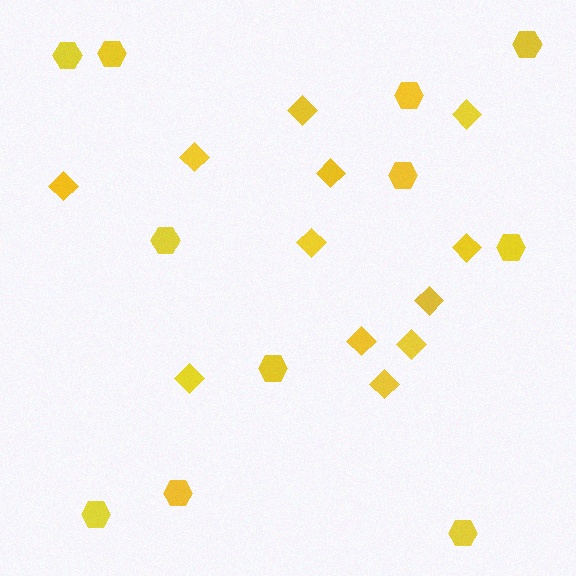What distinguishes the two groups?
There are 2 groups: one group of diamonds (12) and one group of hexagons (11).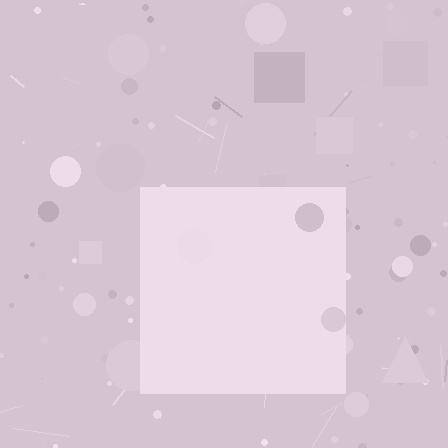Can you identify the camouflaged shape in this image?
The camouflaged shape is a square.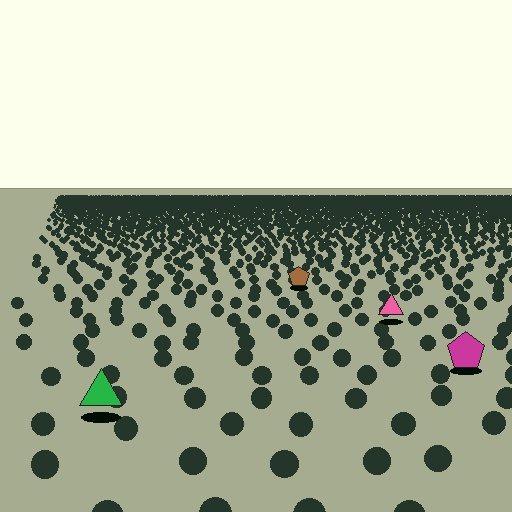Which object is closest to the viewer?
The green triangle is closest. The texture marks near it are larger and more spread out.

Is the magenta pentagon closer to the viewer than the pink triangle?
Yes. The magenta pentagon is closer — you can tell from the texture gradient: the ground texture is coarser near it.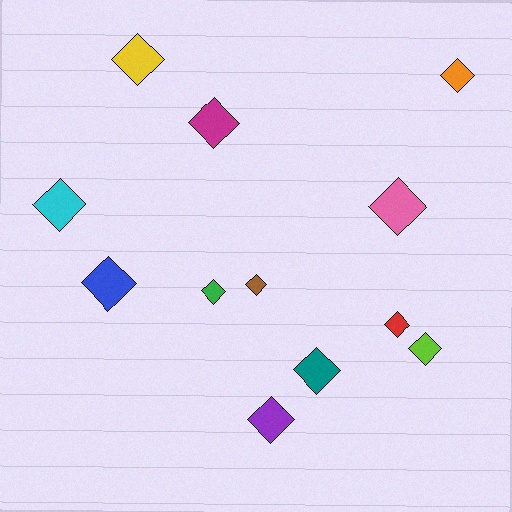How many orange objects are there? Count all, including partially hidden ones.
There is 1 orange object.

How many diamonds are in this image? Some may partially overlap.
There are 12 diamonds.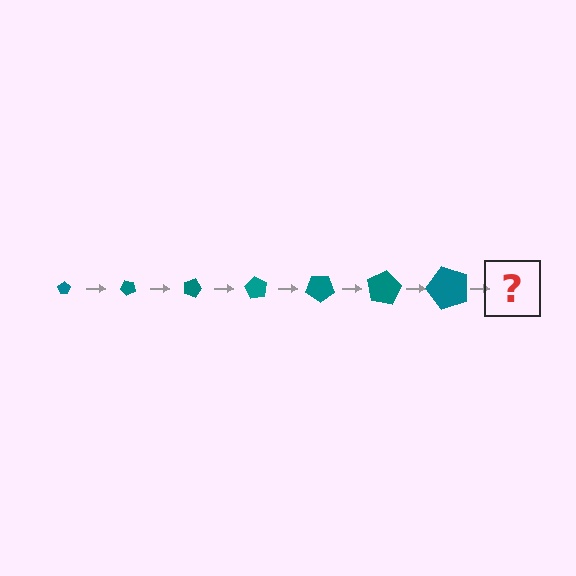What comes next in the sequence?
The next element should be a pentagon, larger than the previous one and rotated 315 degrees from the start.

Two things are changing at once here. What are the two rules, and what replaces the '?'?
The two rules are that the pentagon grows larger each step and it rotates 45 degrees each step. The '?' should be a pentagon, larger than the previous one and rotated 315 degrees from the start.